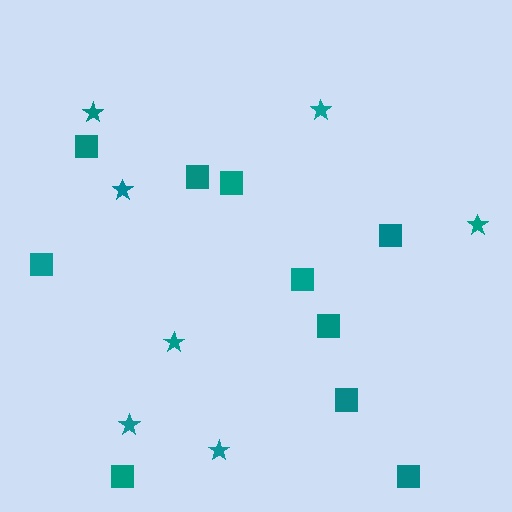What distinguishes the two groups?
There are 2 groups: one group of stars (7) and one group of squares (10).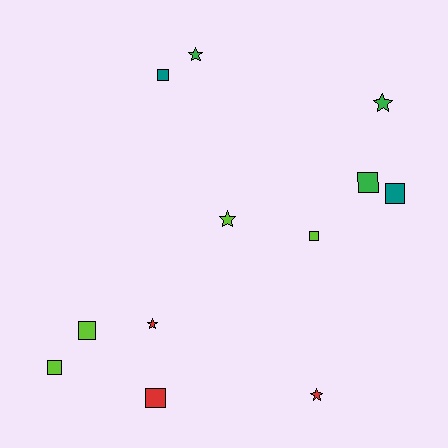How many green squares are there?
There is 1 green square.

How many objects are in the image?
There are 12 objects.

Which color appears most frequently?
Lime, with 4 objects.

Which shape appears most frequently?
Square, with 7 objects.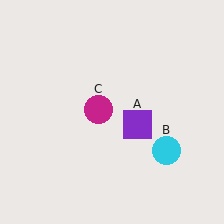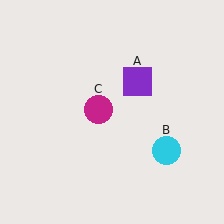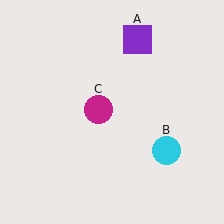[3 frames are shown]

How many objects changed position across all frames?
1 object changed position: purple square (object A).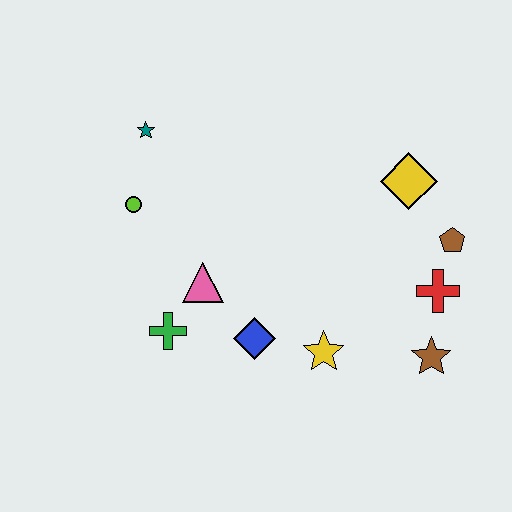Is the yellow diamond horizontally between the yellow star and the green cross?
No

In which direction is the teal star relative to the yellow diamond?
The teal star is to the left of the yellow diamond.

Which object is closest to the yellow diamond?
The brown pentagon is closest to the yellow diamond.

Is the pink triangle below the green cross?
No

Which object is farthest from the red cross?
The teal star is farthest from the red cross.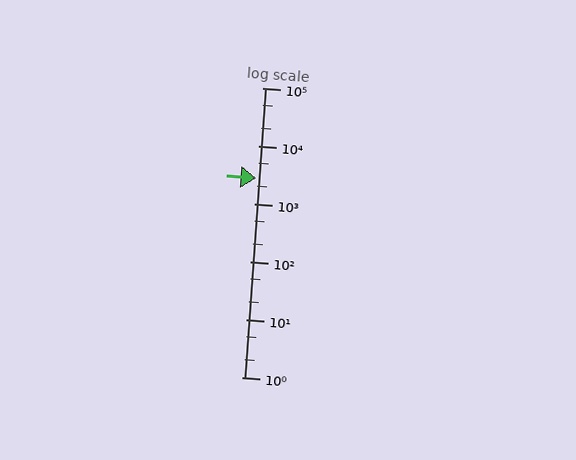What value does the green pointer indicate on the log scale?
The pointer indicates approximately 2800.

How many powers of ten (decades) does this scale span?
The scale spans 5 decades, from 1 to 100000.